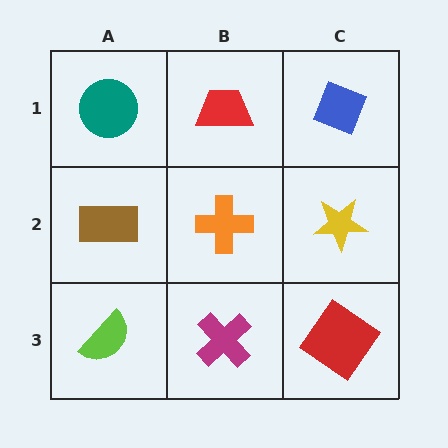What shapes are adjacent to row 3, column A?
A brown rectangle (row 2, column A), a magenta cross (row 3, column B).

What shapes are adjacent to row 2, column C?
A blue diamond (row 1, column C), a red diamond (row 3, column C), an orange cross (row 2, column B).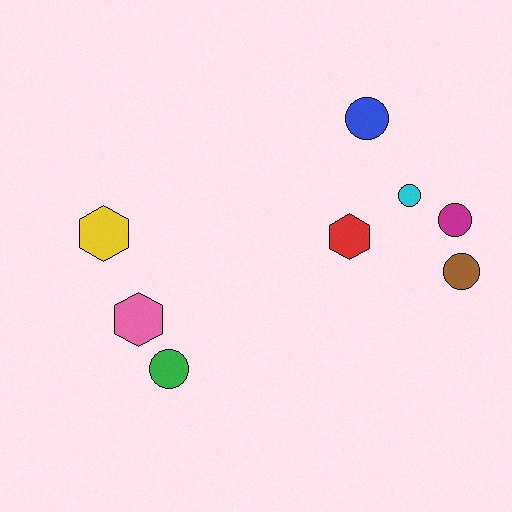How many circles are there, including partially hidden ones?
There are 5 circles.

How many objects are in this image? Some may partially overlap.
There are 8 objects.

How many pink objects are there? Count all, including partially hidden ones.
There is 1 pink object.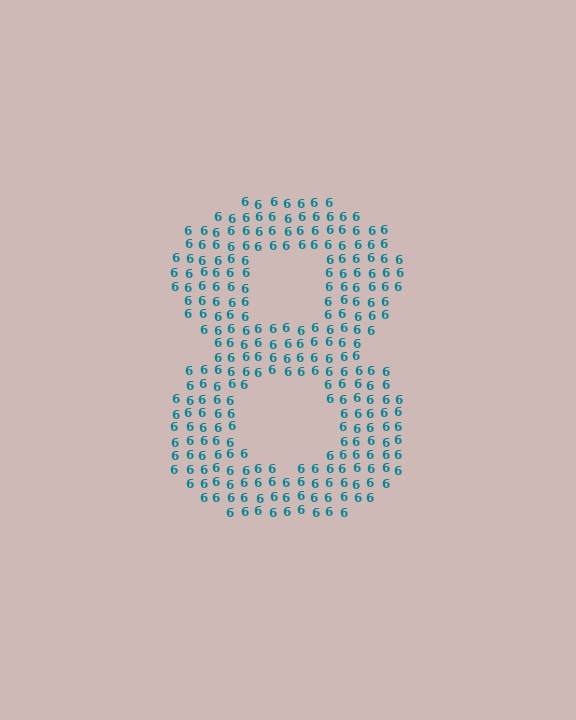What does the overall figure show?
The overall figure shows the digit 8.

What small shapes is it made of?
It is made of small digit 6's.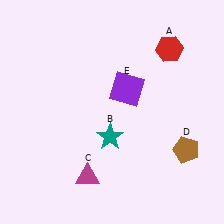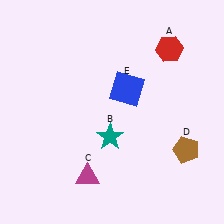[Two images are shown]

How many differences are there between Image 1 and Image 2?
There is 1 difference between the two images.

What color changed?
The square (E) changed from purple in Image 1 to blue in Image 2.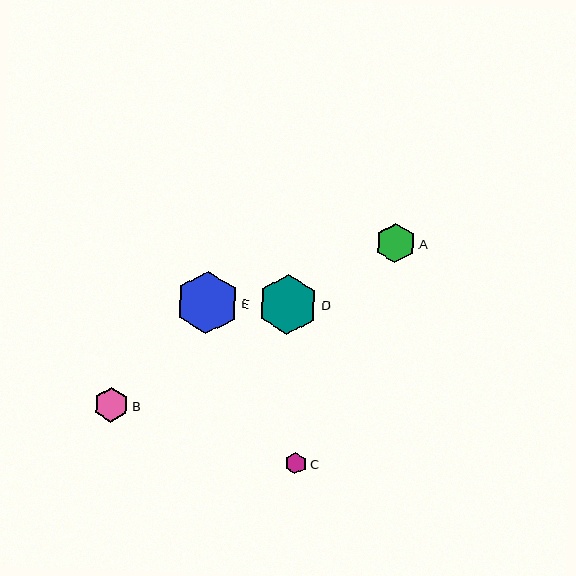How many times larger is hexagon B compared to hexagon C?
Hexagon B is approximately 1.6 times the size of hexagon C.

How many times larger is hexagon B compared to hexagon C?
Hexagon B is approximately 1.6 times the size of hexagon C.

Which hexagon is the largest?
Hexagon E is the largest with a size of approximately 63 pixels.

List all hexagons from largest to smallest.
From largest to smallest: E, D, A, B, C.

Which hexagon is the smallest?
Hexagon C is the smallest with a size of approximately 22 pixels.